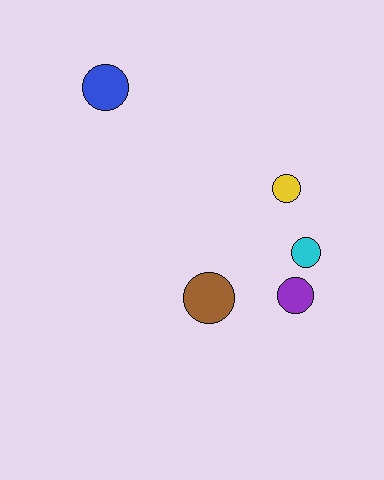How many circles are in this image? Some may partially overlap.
There are 5 circles.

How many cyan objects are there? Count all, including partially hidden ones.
There is 1 cyan object.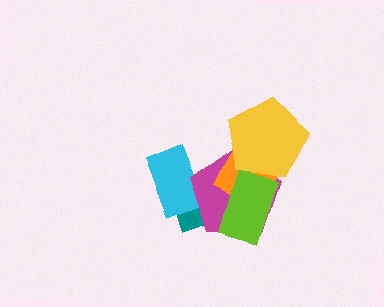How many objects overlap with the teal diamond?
2 objects overlap with the teal diamond.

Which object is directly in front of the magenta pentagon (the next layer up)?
The orange diamond is directly in front of the magenta pentagon.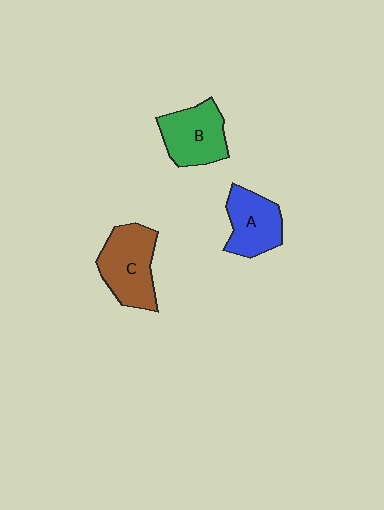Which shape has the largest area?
Shape C (brown).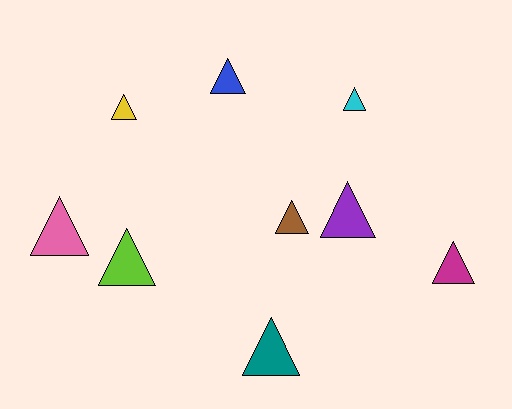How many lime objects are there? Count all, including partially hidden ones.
There is 1 lime object.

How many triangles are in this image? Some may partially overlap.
There are 9 triangles.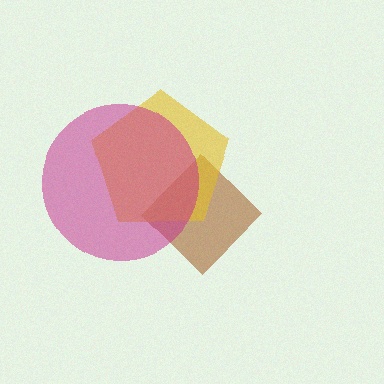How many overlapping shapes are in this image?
There are 3 overlapping shapes in the image.